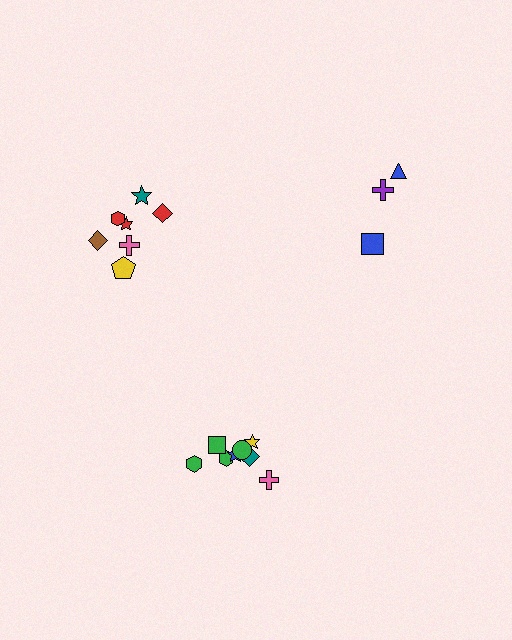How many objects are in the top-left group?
There are 7 objects.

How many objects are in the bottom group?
There are 8 objects.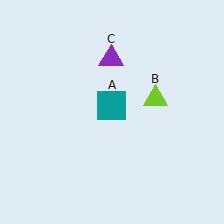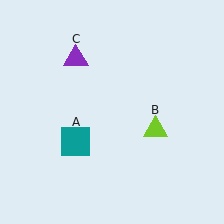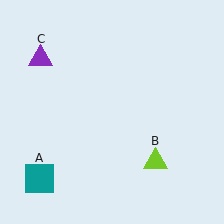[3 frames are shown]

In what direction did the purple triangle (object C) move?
The purple triangle (object C) moved left.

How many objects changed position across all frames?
3 objects changed position: teal square (object A), lime triangle (object B), purple triangle (object C).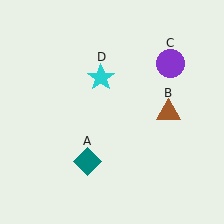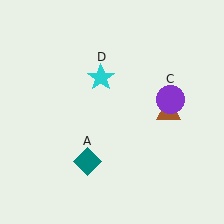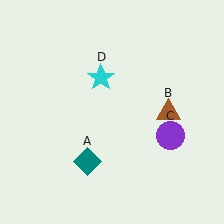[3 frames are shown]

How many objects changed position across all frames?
1 object changed position: purple circle (object C).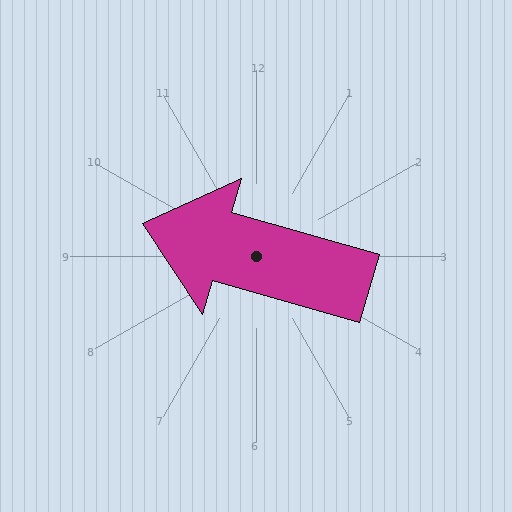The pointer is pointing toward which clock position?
Roughly 10 o'clock.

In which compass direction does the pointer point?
West.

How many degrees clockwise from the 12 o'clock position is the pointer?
Approximately 286 degrees.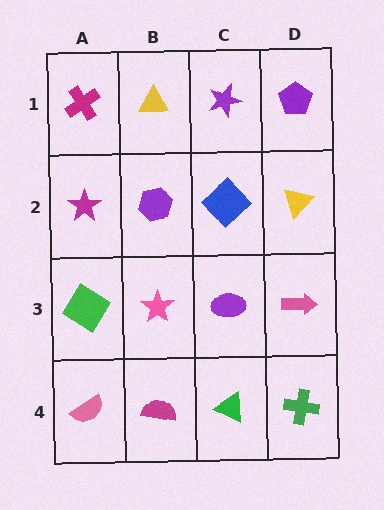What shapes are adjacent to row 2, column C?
A purple star (row 1, column C), a purple ellipse (row 3, column C), a purple hexagon (row 2, column B), a yellow triangle (row 2, column D).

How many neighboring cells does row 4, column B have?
3.